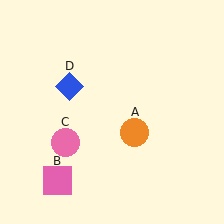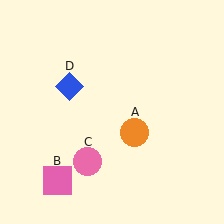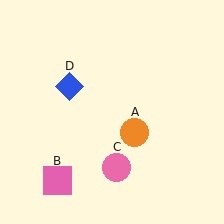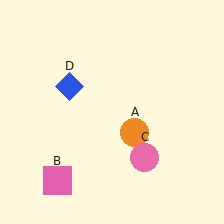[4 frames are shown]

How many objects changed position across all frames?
1 object changed position: pink circle (object C).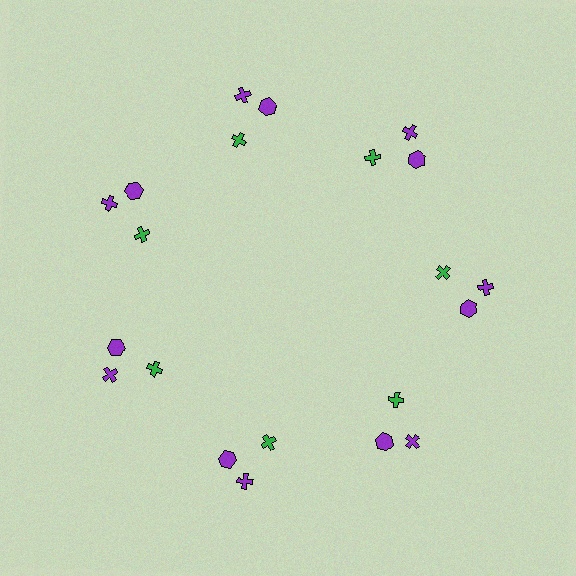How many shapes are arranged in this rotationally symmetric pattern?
There are 21 shapes, arranged in 7 groups of 3.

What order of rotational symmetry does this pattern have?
This pattern has 7-fold rotational symmetry.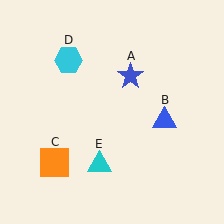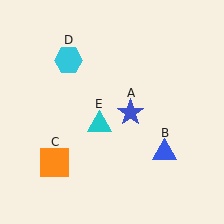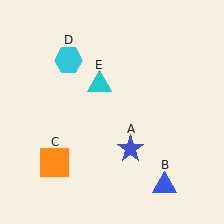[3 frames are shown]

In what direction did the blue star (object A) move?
The blue star (object A) moved down.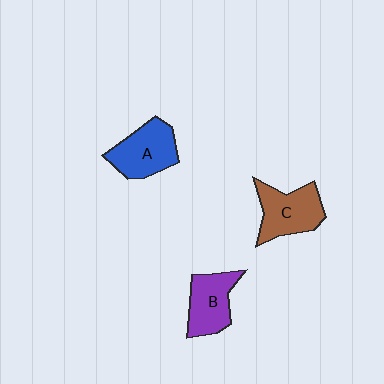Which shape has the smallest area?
Shape B (purple).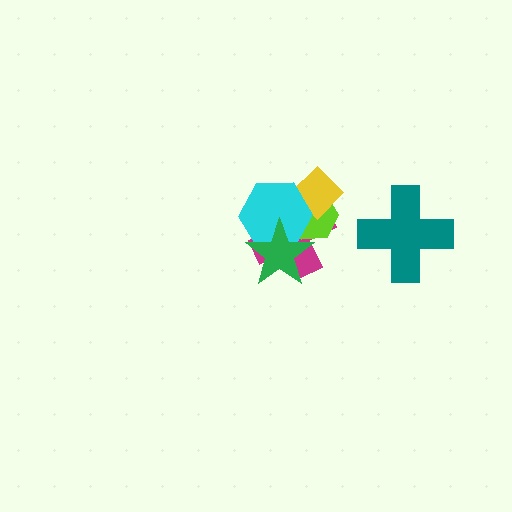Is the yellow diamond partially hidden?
Yes, it is partially covered by another shape.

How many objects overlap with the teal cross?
0 objects overlap with the teal cross.